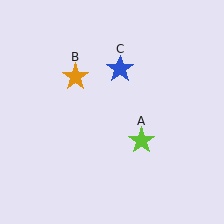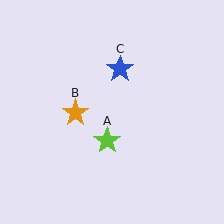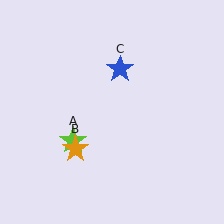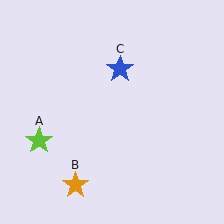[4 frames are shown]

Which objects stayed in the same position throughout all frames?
Blue star (object C) remained stationary.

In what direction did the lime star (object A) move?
The lime star (object A) moved left.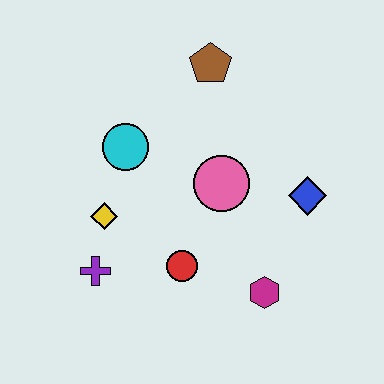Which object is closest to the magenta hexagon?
The red circle is closest to the magenta hexagon.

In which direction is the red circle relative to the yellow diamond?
The red circle is to the right of the yellow diamond.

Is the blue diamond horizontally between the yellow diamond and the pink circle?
No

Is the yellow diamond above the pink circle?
No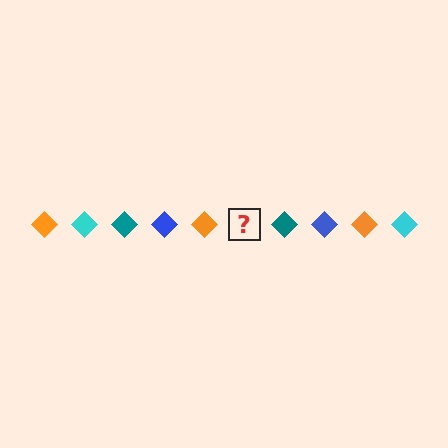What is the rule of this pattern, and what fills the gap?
The rule is that the pattern cycles through orange, cyan, teal, blue diamonds. The gap should be filled with a cyan diamond.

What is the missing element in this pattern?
The missing element is a cyan diamond.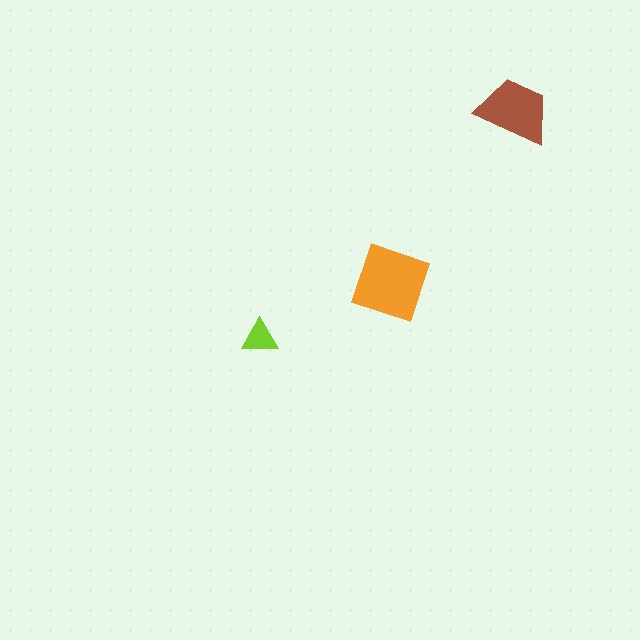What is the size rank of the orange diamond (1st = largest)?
1st.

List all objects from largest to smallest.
The orange diamond, the brown trapezoid, the lime triangle.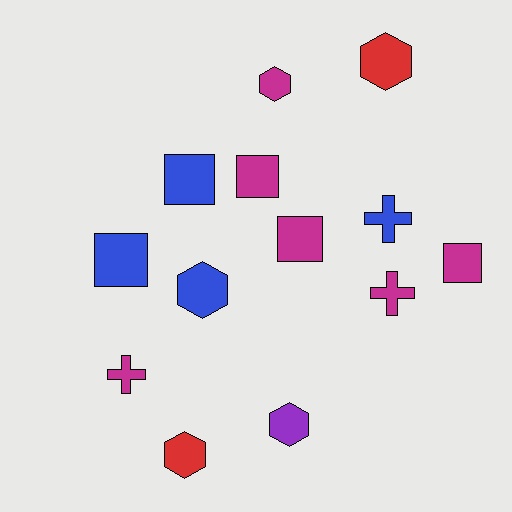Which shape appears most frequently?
Hexagon, with 5 objects.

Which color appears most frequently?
Magenta, with 6 objects.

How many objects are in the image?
There are 13 objects.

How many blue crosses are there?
There is 1 blue cross.